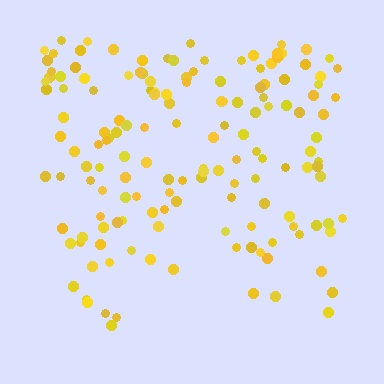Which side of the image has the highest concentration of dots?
The top.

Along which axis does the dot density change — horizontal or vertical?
Vertical.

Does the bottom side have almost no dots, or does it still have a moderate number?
Still a moderate number, just noticeably fewer than the top.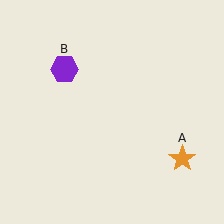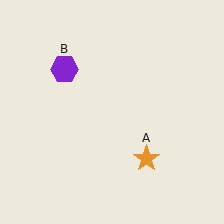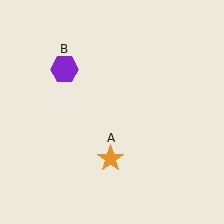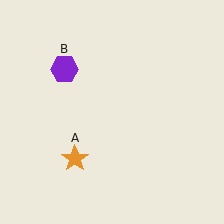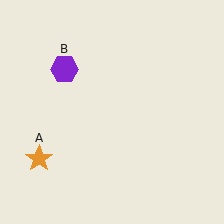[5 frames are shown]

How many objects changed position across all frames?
1 object changed position: orange star (object A).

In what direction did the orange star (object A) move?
The orange star (object A) moved left.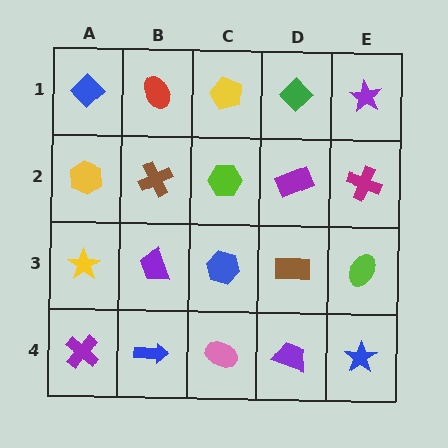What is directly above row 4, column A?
A yellow star.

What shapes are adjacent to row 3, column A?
A yellow hexagon (row 2, column A), a purple cross (row 4, column A), a purple trapezoid (row 3, column B).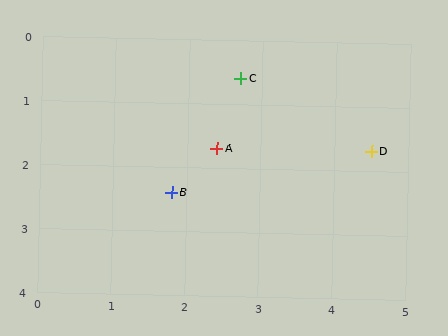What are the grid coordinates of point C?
Point C is at approximately (2.7, 0.6).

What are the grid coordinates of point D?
Point D is at approximately (4.5, 1.7).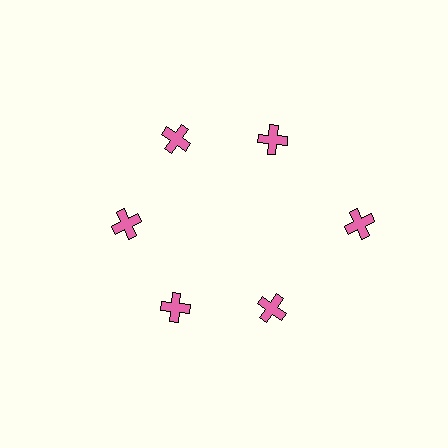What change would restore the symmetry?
The symmetry would be restored by moving it inward, back onto the ring so that all 6 crosses sit at equal angles and equal distance from the center.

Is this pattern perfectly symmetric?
No. The 6 pink crosses are arranged in a ring, but one element near the 3 o'clock position is pushed outward from the center, breaking the 6-fold rotational symmetry.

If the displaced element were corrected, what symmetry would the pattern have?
It would have 6-fold rotational symmetry — the pattern would map onto itself every 60 degrees.